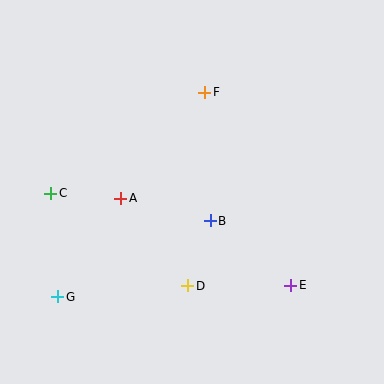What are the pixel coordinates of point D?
Point D is at (188, 286).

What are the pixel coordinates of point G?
Point G is at (58, 297).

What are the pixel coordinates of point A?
Point A is at (121, 198).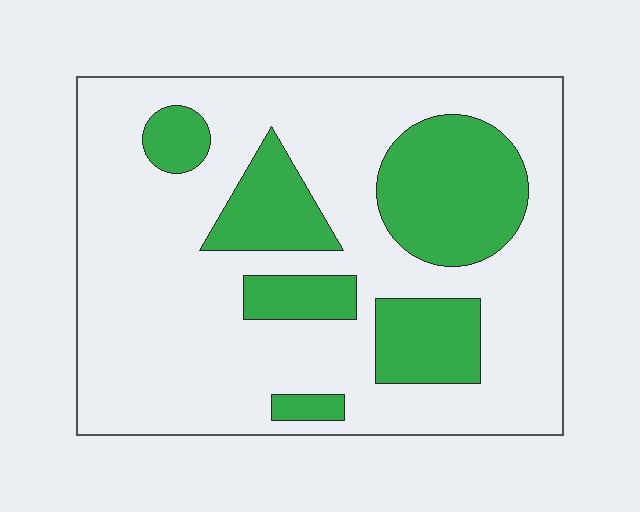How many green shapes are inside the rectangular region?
6.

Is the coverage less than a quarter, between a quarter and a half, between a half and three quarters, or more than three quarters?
Between a quarter and a half.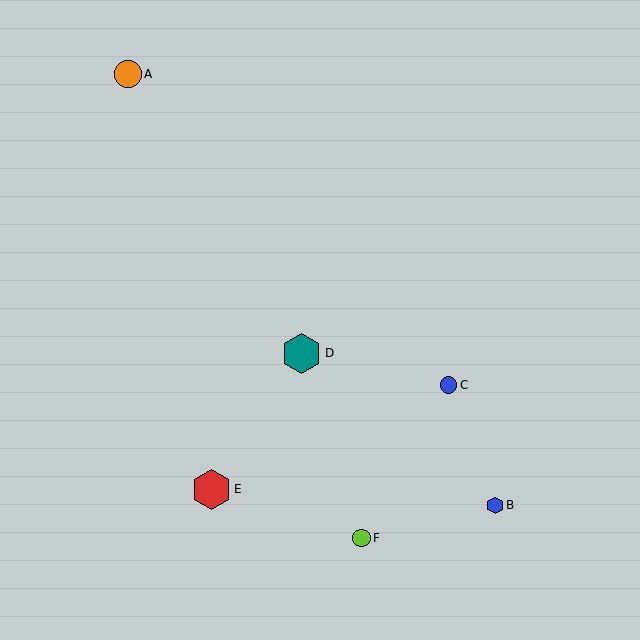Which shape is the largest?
The red hexagon (labeled E) is the largest.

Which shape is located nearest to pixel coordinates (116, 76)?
The orange circle (labeled A) at (128, 74) is nearest to that location.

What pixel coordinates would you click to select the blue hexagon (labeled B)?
Click at (495, 505) to select the blue hexagon B.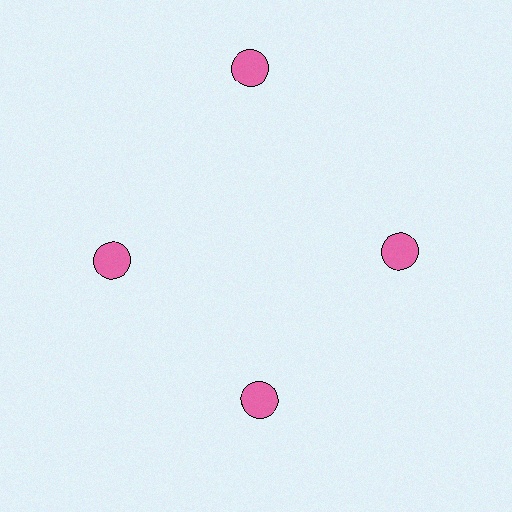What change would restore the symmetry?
The symmetry would be restored by moving it inward, back onto the ring so that all 4 circles sit at equal angles and equal distance from the center.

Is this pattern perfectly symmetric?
No. The 4 pink circles are arranged in a ring, but one element near the 12 o'clock position is pushed outward from the center, breaking the 4-fold rotational symmetry.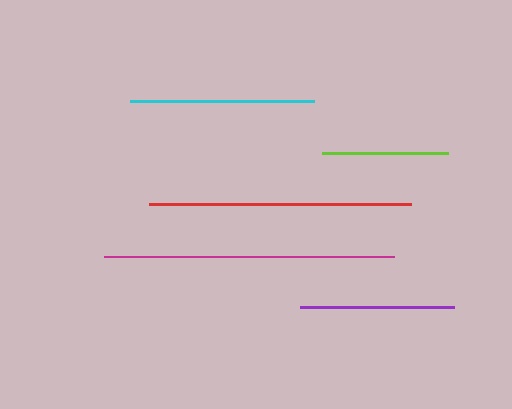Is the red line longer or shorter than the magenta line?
The magenta line is longer than the red line.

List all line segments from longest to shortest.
From longest to shortest: magenta, red, cyan, purple, lime.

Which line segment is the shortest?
The lime line is the shortest at approximately 126 pixels.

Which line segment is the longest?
The magenta line is the longest at approximately 289 pixels.